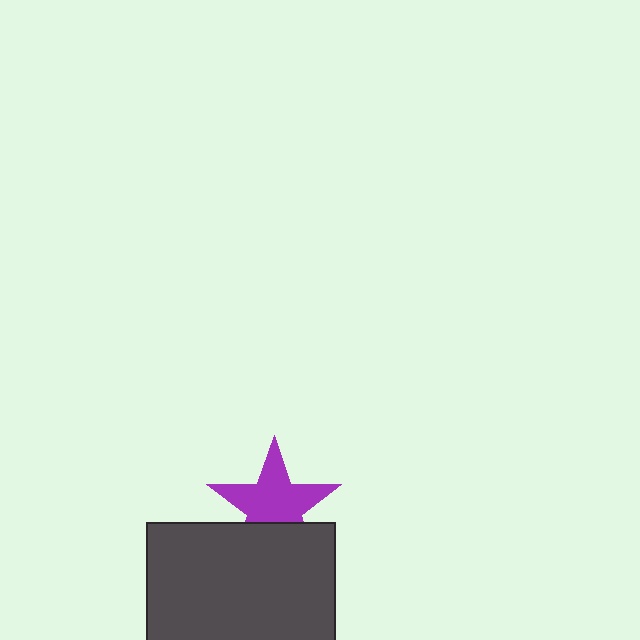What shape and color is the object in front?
The object in front is a dark gray rectangle.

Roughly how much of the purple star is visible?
Most of it is visible (roughly 69%).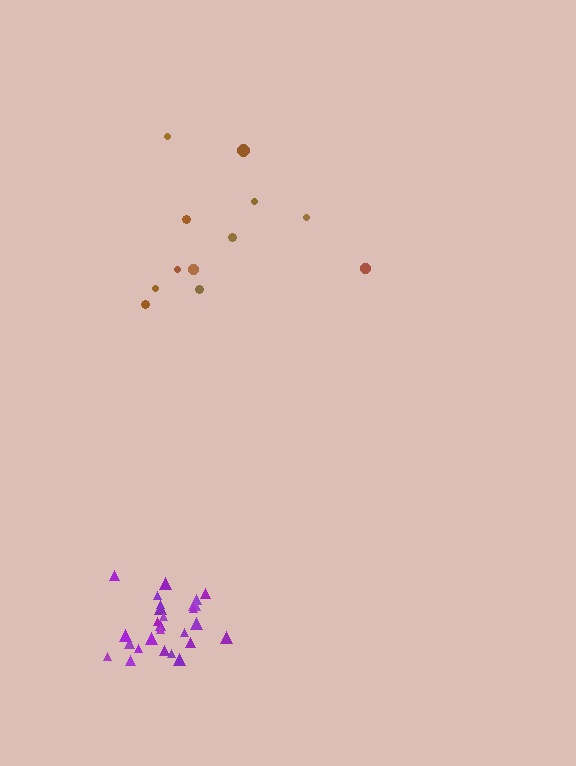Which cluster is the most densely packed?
Purple.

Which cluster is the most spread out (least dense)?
Brown.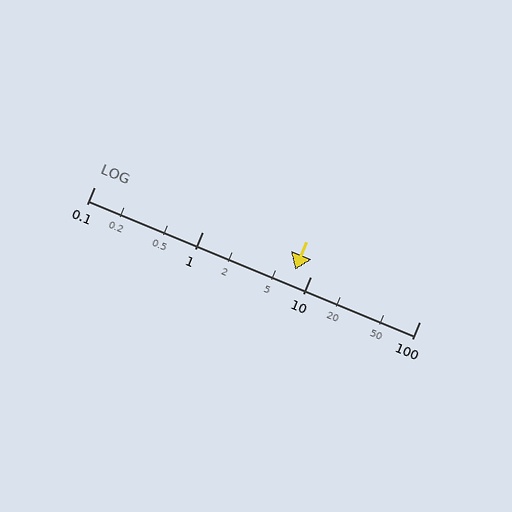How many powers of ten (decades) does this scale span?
The scale spans 3 decades, from 0.1 to 100.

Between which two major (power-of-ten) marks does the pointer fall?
The pointer is between 1 and 10.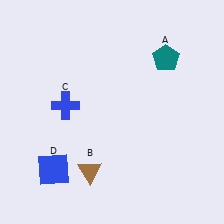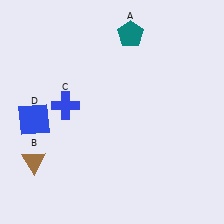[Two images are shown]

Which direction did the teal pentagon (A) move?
The teal pentagon (A) moved left.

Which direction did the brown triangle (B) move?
The brown triangle (B) moved left.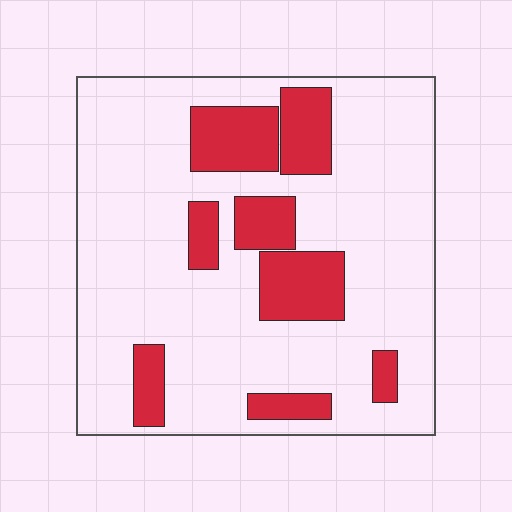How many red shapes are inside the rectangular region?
8.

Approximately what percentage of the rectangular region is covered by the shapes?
Approximately 20%.